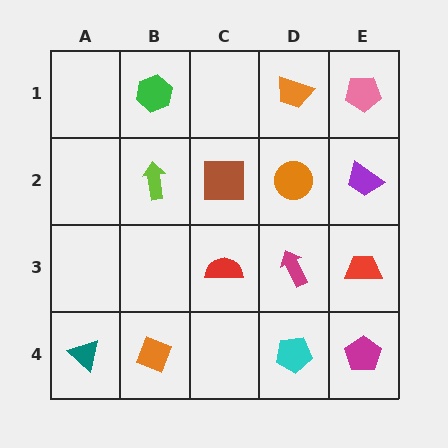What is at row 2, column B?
A lime arrow.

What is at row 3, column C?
A red semicircle.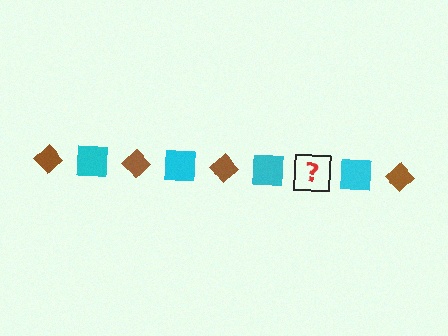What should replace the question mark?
The question mark should be replaced with a brown diamond.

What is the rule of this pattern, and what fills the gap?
The rule is that the pattern alternates between brown diamond and cyan square. The gap should be filled with a brown diamond.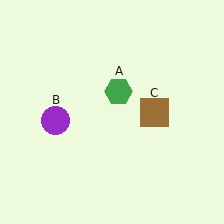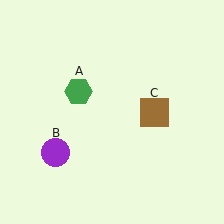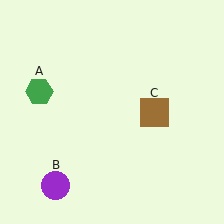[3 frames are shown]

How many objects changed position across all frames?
2 objects changed position: green hexagon (object A), purple circle (object B).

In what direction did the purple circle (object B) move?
The purple circle (object B) moved down.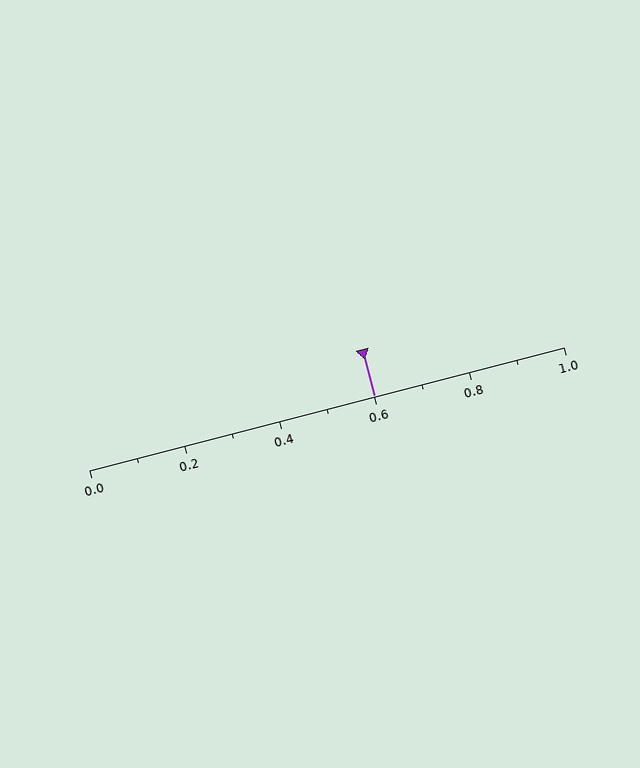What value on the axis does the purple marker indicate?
The marker indicates approximately 0.6.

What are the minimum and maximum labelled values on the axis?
The axis runs from 0.0 to 1.0.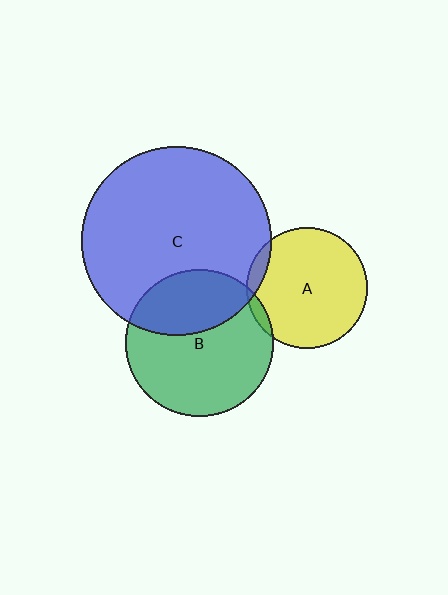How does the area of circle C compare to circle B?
Approximately 1.7 times.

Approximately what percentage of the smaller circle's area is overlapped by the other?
Approximately 35%.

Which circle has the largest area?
Circle C (blue).